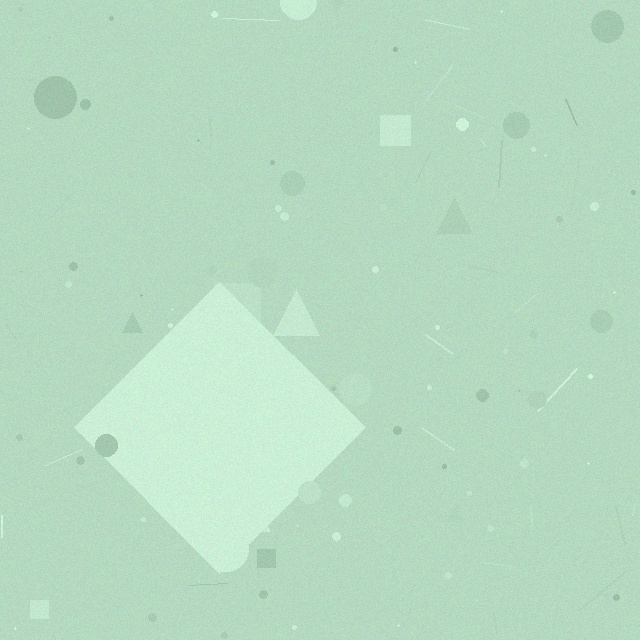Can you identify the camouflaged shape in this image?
The camouflaged shape is a diamond.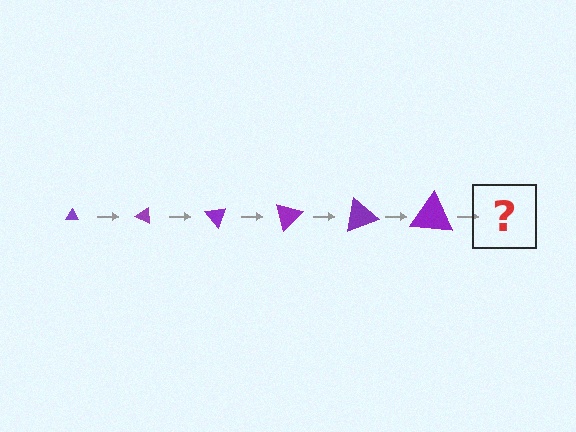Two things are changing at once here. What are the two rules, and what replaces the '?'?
The two rules are that the triangle grows larger each step and it rotates 25 degrees each step. The '?' should be a triangle, larger than the previous one and rotated 150 degrees from the start.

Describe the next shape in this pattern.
It should be a triangle, larger than the previous one and rotated 150 degrees from the start.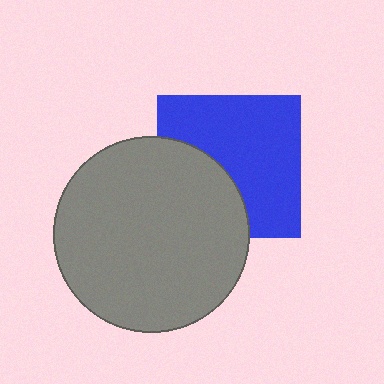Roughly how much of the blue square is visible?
About half of it is visible (roughly 64%).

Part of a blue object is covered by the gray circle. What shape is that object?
It is a square.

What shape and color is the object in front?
The object in front is a gray circle.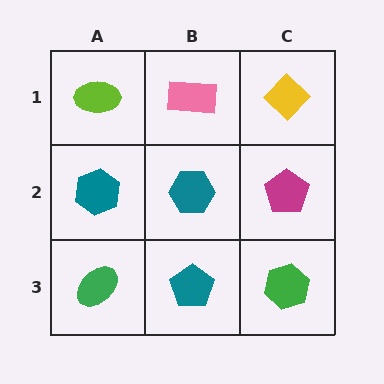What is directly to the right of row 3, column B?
A green hexagon.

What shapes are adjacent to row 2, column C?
A yellow diamond (row 1, column C), a green hexagon (row 3, column C), a teal hexagon (row 2, column B).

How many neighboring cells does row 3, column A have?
2.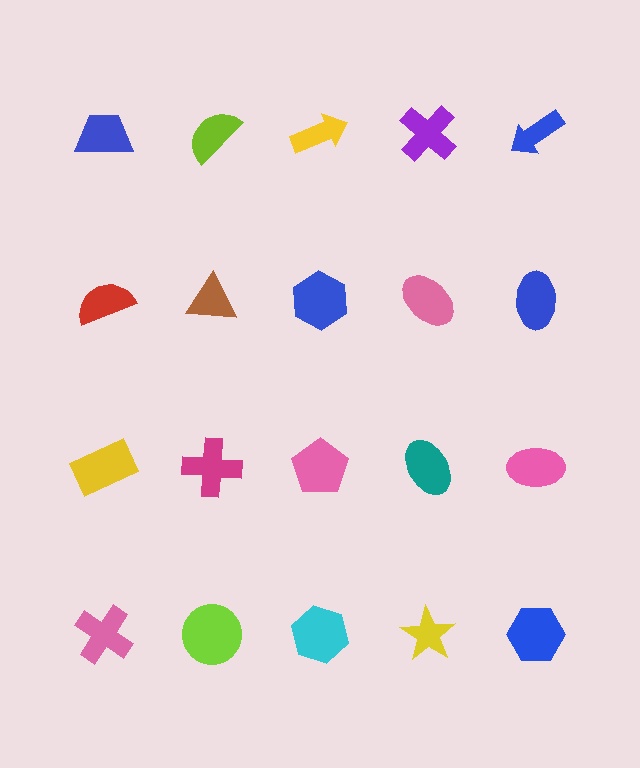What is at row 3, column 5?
A pink ellipse.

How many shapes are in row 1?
5 shapes.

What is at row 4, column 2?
A lime circle.